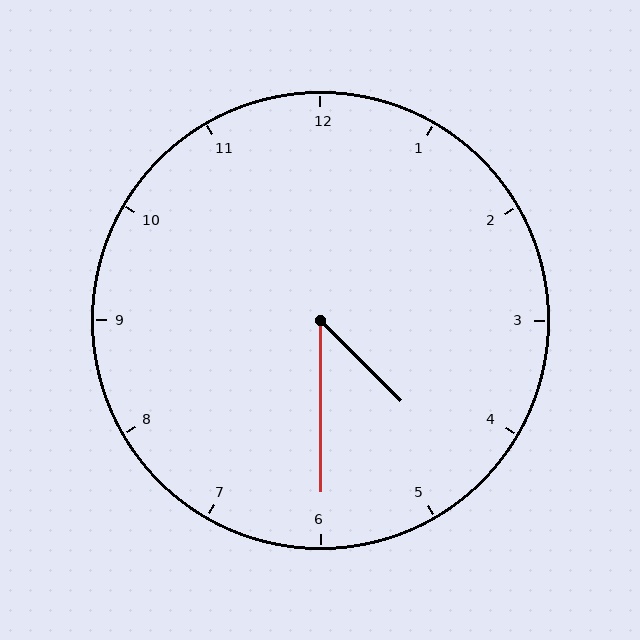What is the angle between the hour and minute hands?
Approximately 45 degrees.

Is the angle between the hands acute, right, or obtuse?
It is acute.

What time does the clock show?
4:30.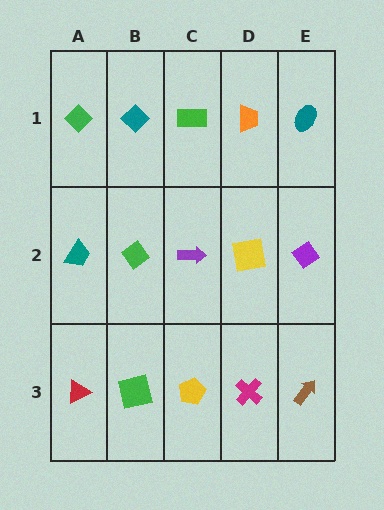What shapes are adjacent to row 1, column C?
A purple arrow (row 2, column C), a teal diamond (row 1, column B), an orange trapezoid (row 1, column D).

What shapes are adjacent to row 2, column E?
A teal ellipse (row 1, column E), a brown arrow (row 3, column E), a yellow square (row 2, column D).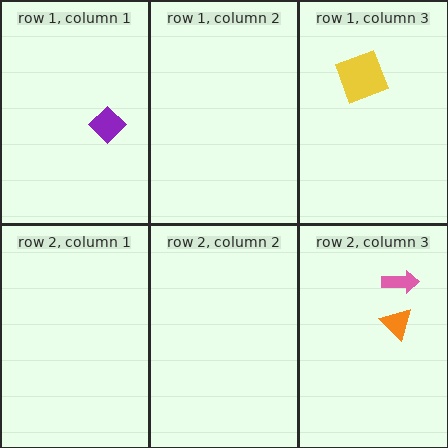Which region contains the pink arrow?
The row 2, column 3 region.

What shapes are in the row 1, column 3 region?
The yellow square.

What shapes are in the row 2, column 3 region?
The pink arrow, the orange triangle.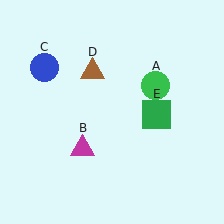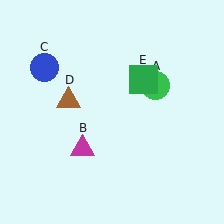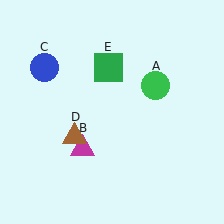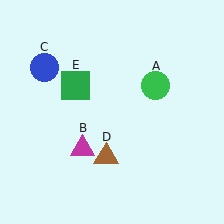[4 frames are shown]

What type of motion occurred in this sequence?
The brown triangle (object D), green square (object E) rotated counterclockwise around the center of the scene.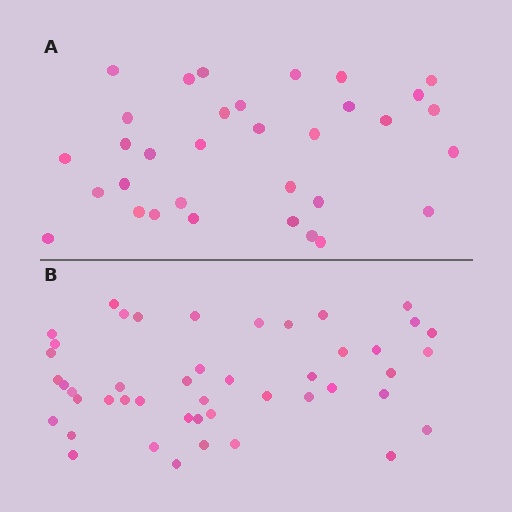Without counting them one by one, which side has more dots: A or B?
Region B (the bottom region) has more dots.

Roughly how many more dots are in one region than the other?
Region B has approximately 15 more dots than region A.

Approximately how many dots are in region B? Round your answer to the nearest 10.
About 50 dots. (The exact count is 46, which rounds to 50.)